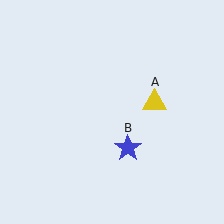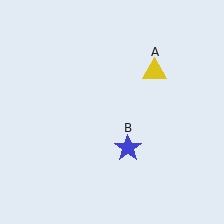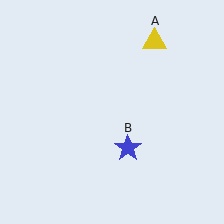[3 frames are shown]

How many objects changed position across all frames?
1 object changed position: yellow triangle (object A).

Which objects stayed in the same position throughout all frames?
Blue star (object B) remained stationary.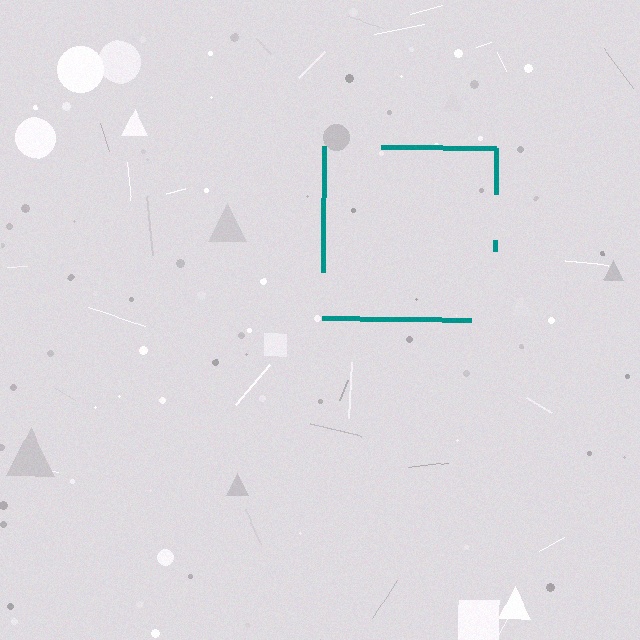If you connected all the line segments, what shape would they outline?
They would outline a square.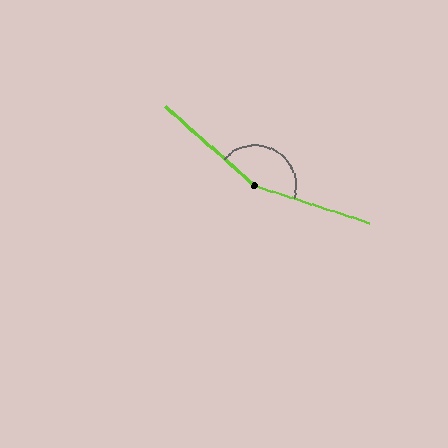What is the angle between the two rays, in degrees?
Approximately 156 degrees.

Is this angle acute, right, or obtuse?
It is obtuse.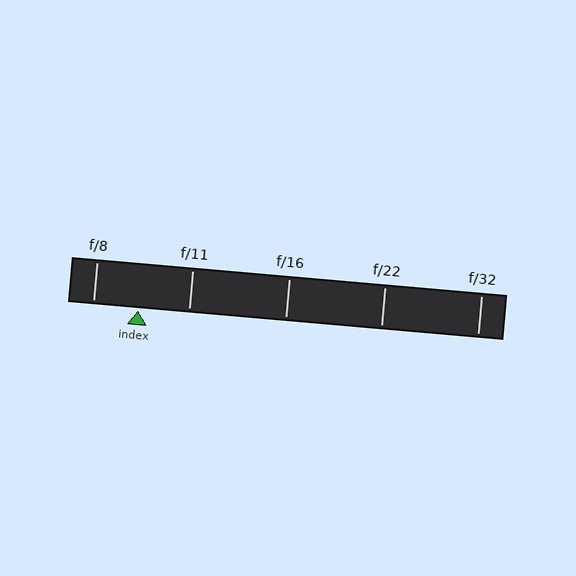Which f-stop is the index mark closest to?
The index mark is closest to f/8.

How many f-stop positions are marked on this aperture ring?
There are 5 f-stop positions marked.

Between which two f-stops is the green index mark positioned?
The index mark is between f/8 and f/11.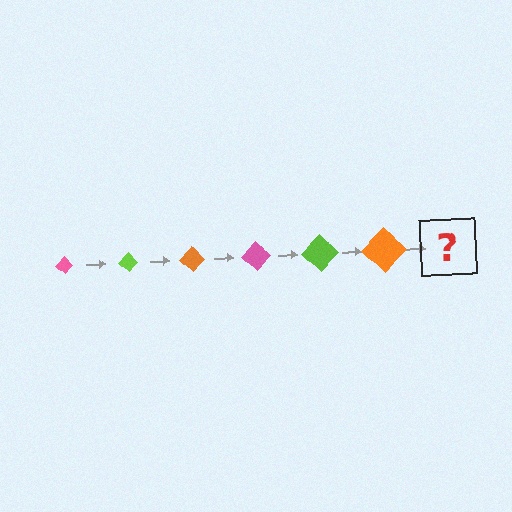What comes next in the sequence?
The next element should be a pink diamond, larger than the previous one.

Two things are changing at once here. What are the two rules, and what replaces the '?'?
The two rules are that the diamond grows larger each step and the color cycles through pink, lime, and orange. The '?' should be a pink diamond, larger than the previous one.